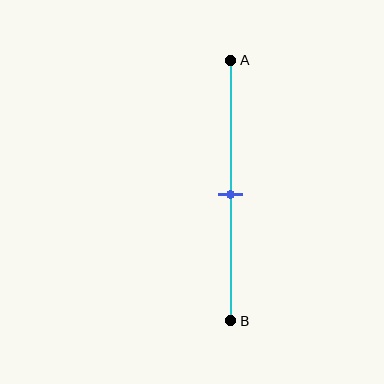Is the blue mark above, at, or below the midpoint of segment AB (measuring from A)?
The blue mark is approximately at the midpoint of segment AB.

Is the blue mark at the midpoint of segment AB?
Yes, the mark is approximately at the midpoint.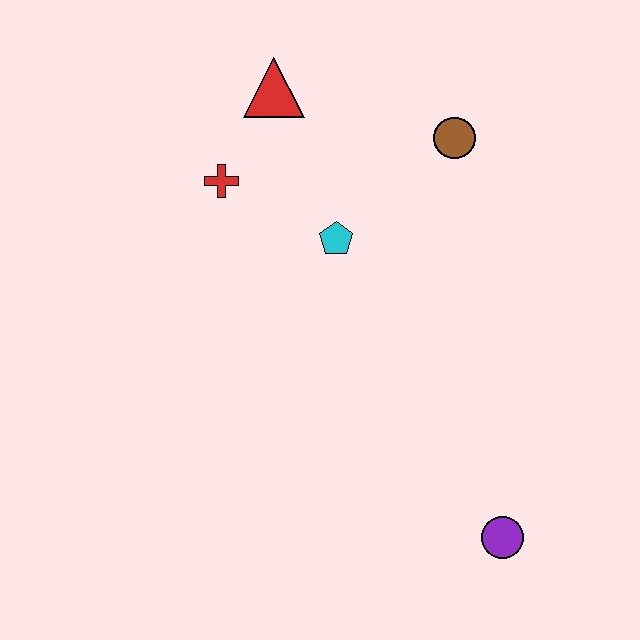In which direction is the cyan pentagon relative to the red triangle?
The cyan pentagon is below the red triangle.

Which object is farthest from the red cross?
The purple circle is farthest from the red cross.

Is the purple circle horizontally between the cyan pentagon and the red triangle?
No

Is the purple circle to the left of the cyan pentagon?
No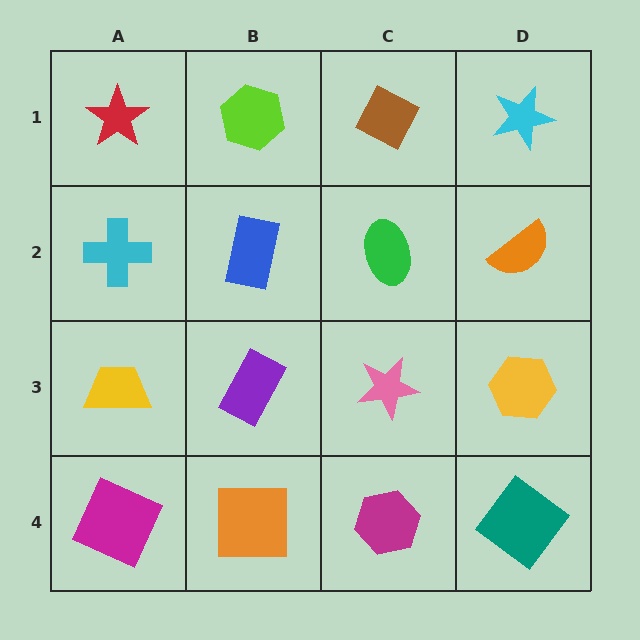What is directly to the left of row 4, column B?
A magenta square.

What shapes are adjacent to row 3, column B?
A blue rectangle (row 2, column B), an orange square (row 4, column B), a yellow trapezoid (row 3, column A), a pink star (row 3, column C).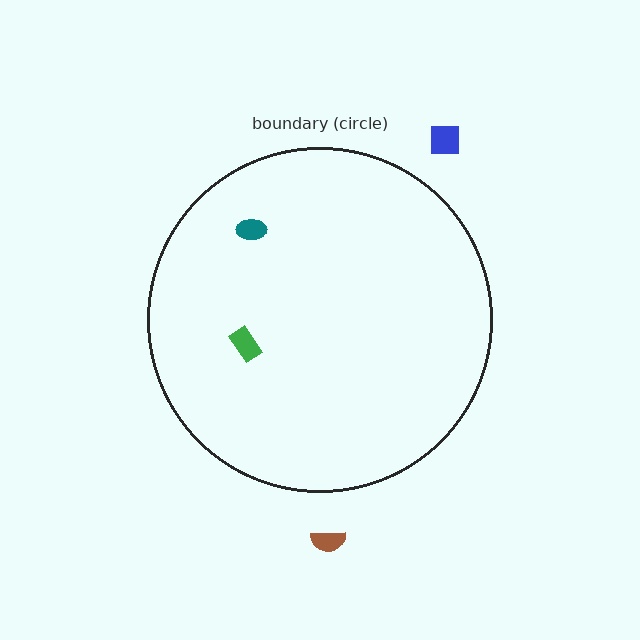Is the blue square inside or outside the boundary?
Outside.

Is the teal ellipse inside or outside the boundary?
Inside.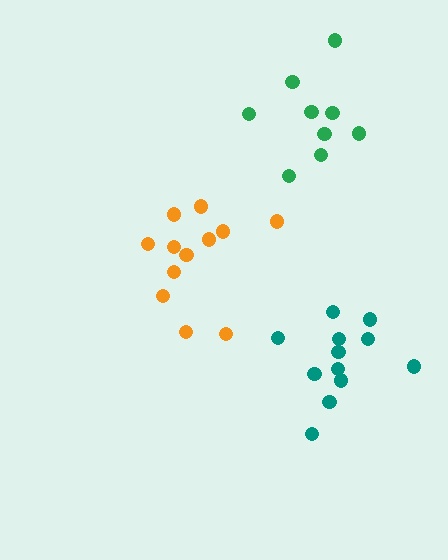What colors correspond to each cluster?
The clusters are colored: green, orange, teal.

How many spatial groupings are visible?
There are 3 spatial groupings.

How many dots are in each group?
Group 1: 9 dots, Group 2: 12 dots, Group 3: 12 dots (33 total).